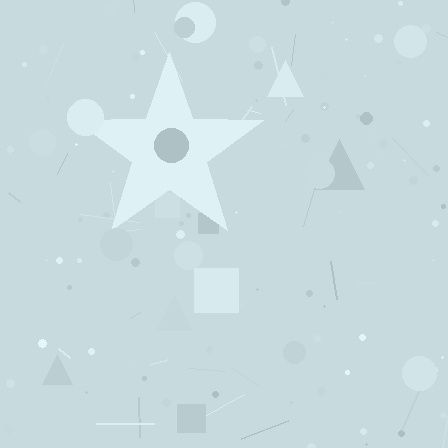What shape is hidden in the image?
A star is hidden in the image.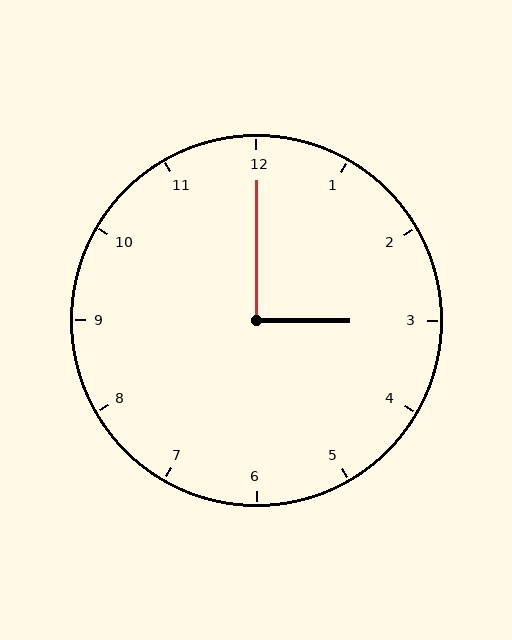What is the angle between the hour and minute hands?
Approximately 90 degrees.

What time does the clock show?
3:00.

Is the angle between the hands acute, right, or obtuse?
It is right.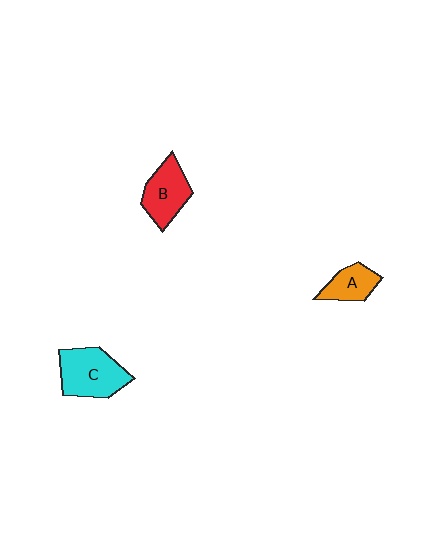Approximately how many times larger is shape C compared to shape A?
Approximately 1.8 times.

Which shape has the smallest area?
Shape A (orange).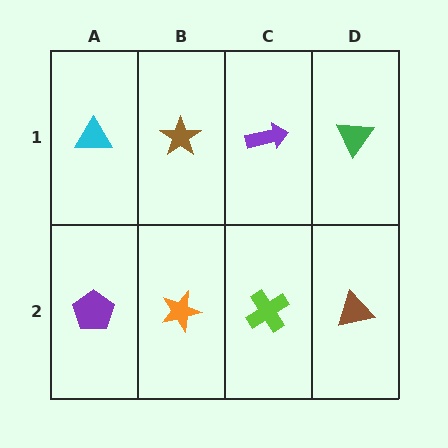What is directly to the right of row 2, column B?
A lime cross.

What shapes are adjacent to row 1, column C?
A lime cross (row 2, column C), a brown star (row 1, column B), a green triangle (row 1, column D).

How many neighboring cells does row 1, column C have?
3.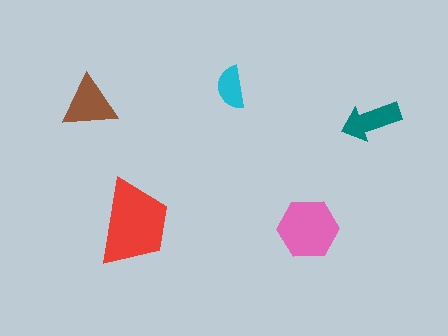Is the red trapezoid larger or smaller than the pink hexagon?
Larger.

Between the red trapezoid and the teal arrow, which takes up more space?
The red trapezoid.